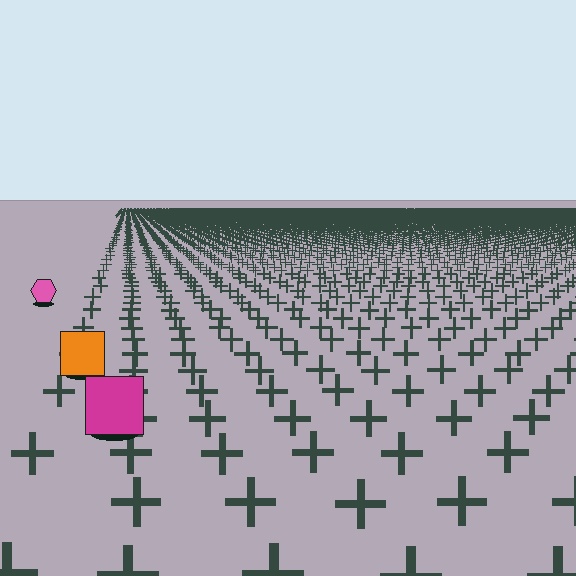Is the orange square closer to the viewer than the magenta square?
No. The magenta square is closer — you can tell from the texture gradient: the ground texture is coarser near it.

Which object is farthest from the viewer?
The pink hexagon is farthest from the viewer. It appears smaller and the ground texture around it is denser.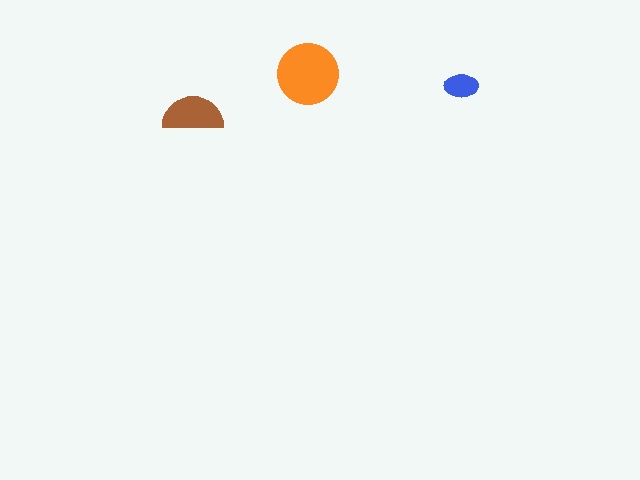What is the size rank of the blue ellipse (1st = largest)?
3rd.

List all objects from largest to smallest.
The orange circle, the brown semicircle, the blue ellipse.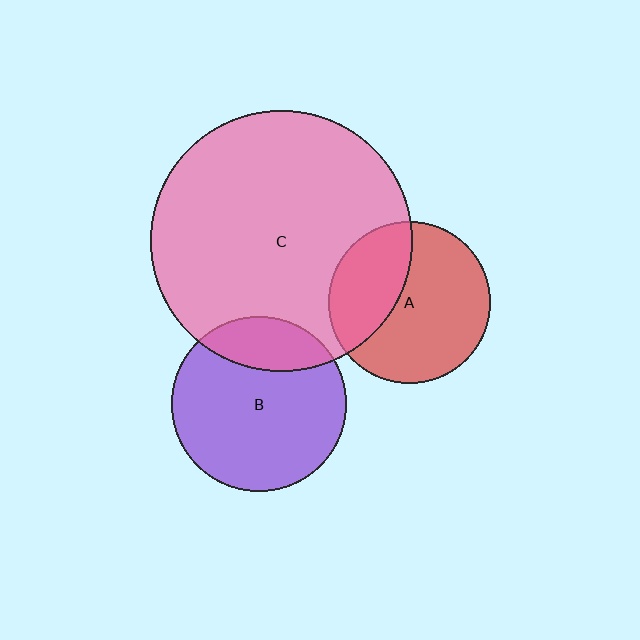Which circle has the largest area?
Circle C (pink).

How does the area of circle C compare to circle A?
Approximately 2.6 times.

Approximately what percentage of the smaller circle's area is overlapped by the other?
Approximately 35%.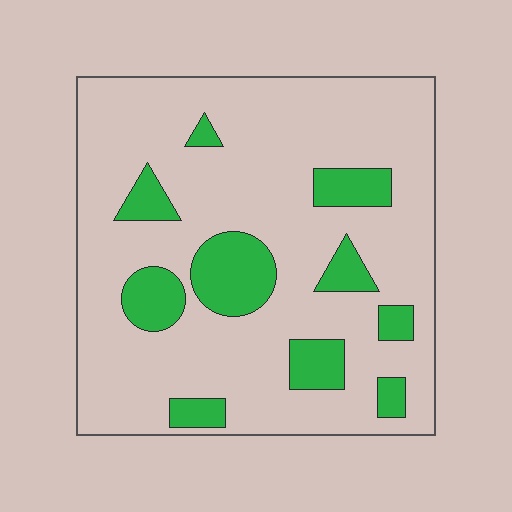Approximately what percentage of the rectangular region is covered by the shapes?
Approximately 20%.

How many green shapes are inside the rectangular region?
10.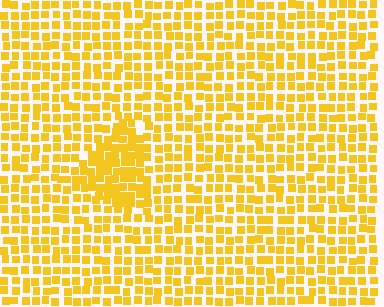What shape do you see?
I see a triangle.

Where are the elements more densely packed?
The elements are more densely packed inside the triangle boundary.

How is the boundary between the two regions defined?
The boundary is defined by a change in element density (approximately 1.6x ratio). All elements are the same color, size, and shape.